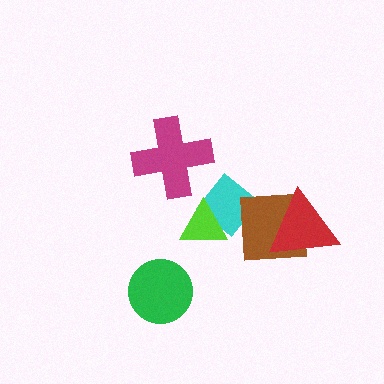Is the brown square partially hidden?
Yes, it is partially covered by another shape.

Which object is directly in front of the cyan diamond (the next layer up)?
The brown square is directly in front of the cyan diamond.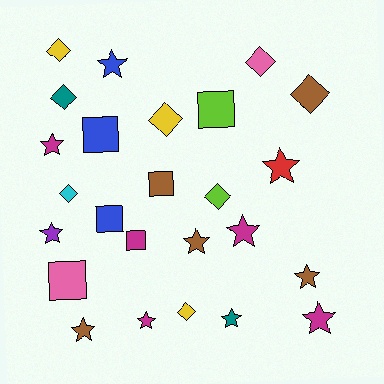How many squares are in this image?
There are 6 squares.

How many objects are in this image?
There are 25 objects.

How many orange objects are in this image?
There are no orange objects.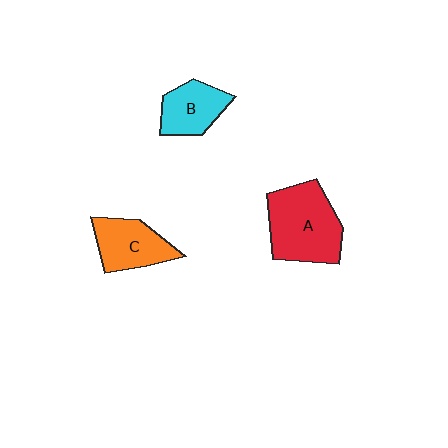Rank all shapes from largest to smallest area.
From largest to smallest: A (red), C (orange), B (cyan).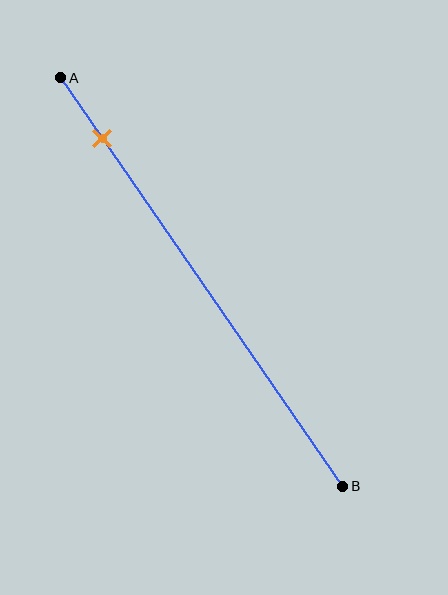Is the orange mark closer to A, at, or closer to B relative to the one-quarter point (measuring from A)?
The orange mark is closer to point A than the one-quarter point of segment AB.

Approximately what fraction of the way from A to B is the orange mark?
The orange mark is approximately 15% of the way from A to B.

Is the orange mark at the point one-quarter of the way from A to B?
No, the mark is at about 15% from A, not at the 25% one-quarter point.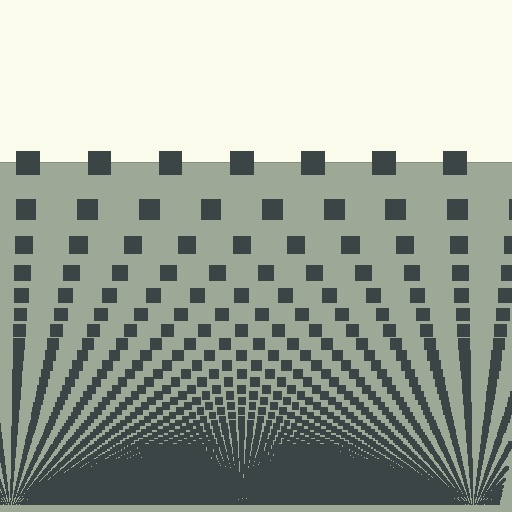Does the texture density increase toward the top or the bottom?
Density increases toward the bottom.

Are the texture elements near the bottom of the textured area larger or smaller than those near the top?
Smaller. The gradient is inverted — elements near the bottom are smaller and denser.